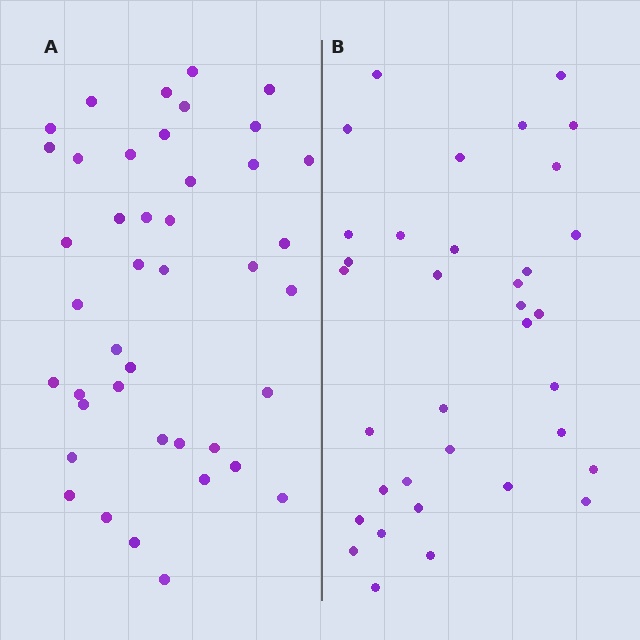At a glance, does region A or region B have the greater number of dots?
Region A (the left region) has more dots.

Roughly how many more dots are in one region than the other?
Region A has roughly 8 or so more dots than region B.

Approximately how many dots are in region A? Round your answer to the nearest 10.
About 40 dots. (The exact count is 42, which rounds to 40.)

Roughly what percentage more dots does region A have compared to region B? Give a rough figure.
About 20% more.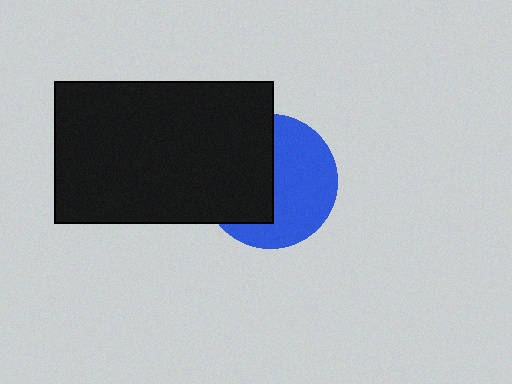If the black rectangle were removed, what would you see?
You would see the complete blue circle.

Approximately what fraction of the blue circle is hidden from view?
Roughly 46% of the blue circle is hidden behind the black rectangle.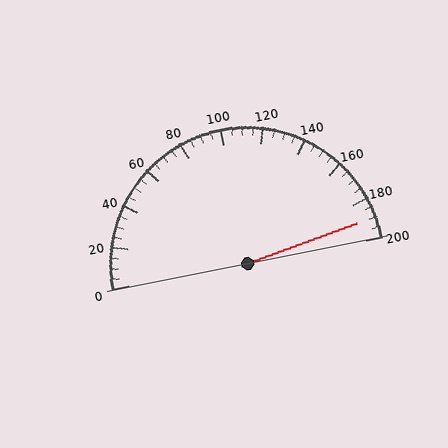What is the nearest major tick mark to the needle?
The nearest major tick mark is 200.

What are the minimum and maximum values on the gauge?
The gauge ranges from 0 to 200.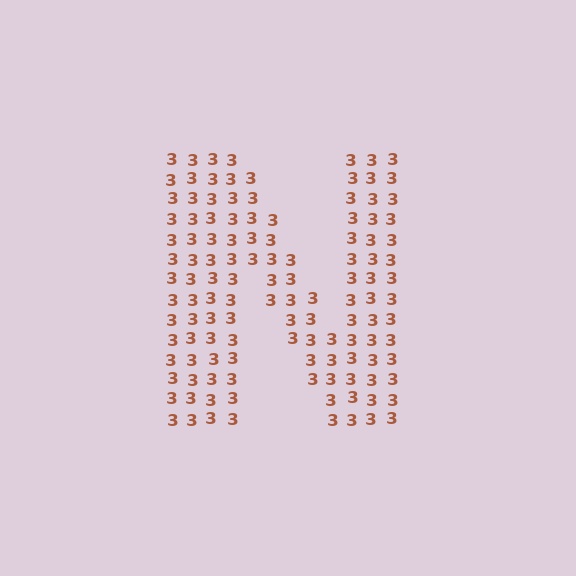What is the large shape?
The large shape is the letter N.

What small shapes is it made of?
It is made of small digit 3's.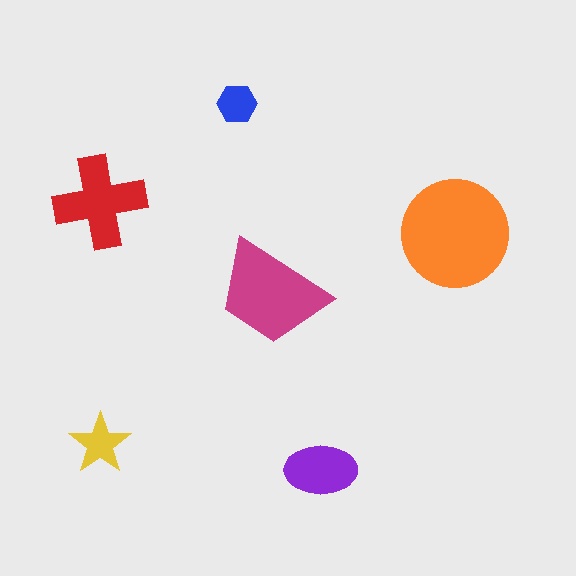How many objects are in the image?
There are 6 objects in the image.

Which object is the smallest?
The blue hexagon.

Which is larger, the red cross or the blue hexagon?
The red cross.